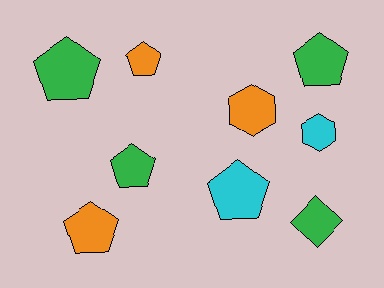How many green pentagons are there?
There are 3 green pentagons.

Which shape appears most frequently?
Pentagon, with 6 objects.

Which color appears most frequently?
Green, with 4 objects.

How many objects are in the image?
There are 9 objects.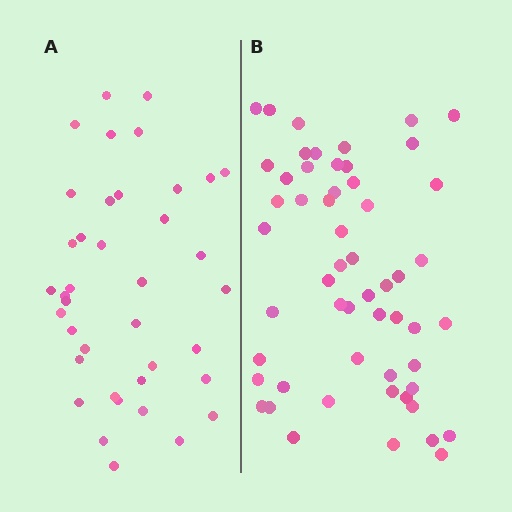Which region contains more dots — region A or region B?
Region B (the right region) has more dots.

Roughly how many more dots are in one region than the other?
Region B has approximately 15 more dots than region A.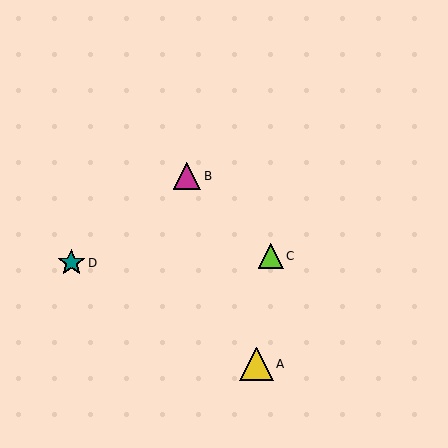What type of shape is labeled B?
Shape B is a magenta triangle.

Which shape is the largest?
The yellow triangle (labeled A) is the largest.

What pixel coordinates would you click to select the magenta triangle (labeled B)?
Click at (187, 176) to select the magenta triangle B.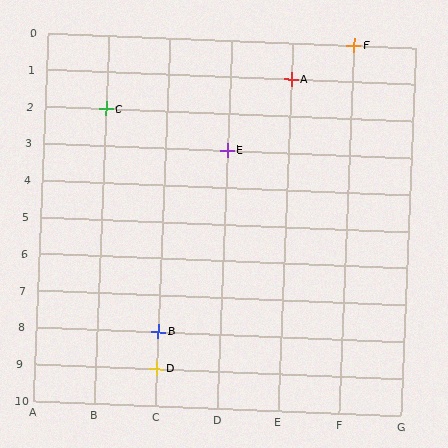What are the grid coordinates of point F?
Point F is at grid coordinates (F, 0).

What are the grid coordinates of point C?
Point C is at grid coordinates (B, 2).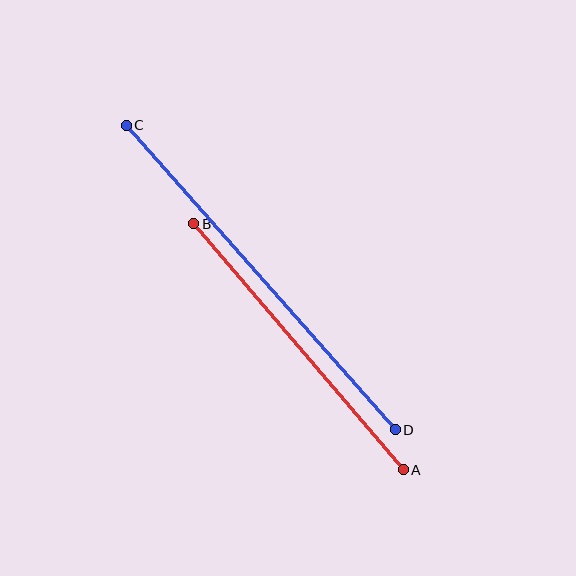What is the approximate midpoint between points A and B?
The midpoint is at approximately (298, 347) pixels.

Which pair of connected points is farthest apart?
Points C and D are farthest apart.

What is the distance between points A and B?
The distance is approximately 323 pixels.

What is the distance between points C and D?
The distance is approximately 406 pixels.